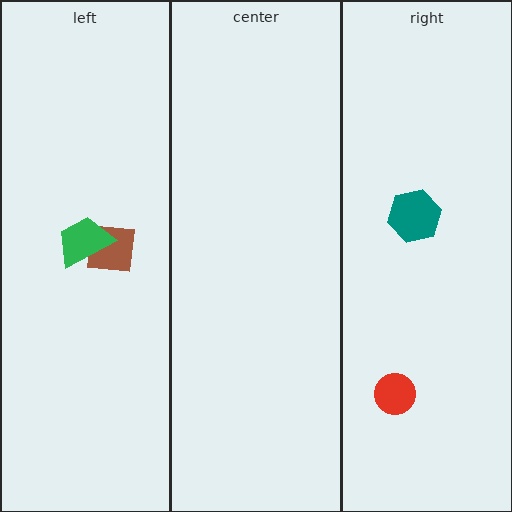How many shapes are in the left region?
2.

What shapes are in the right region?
The red circle, the teal hexagon.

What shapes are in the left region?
The brown square, the green trapezoid.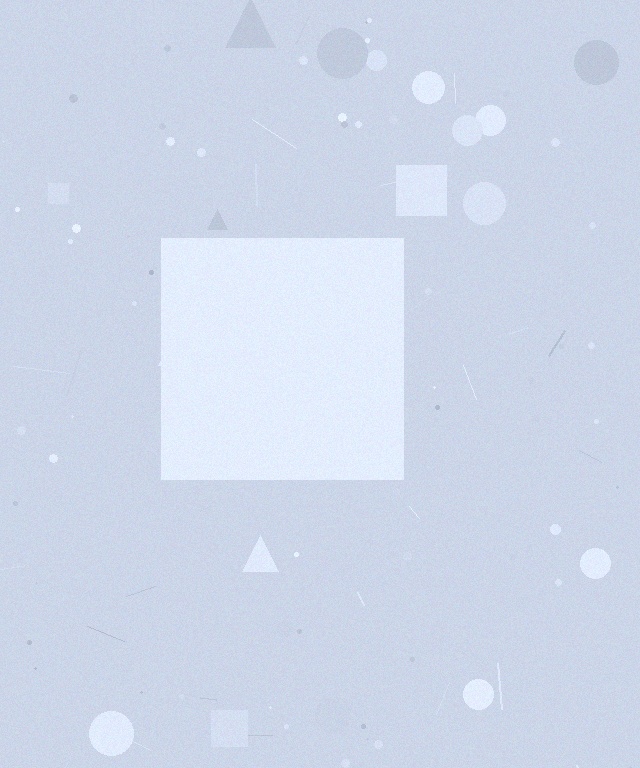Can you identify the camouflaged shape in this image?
The camouflaged shape is a square.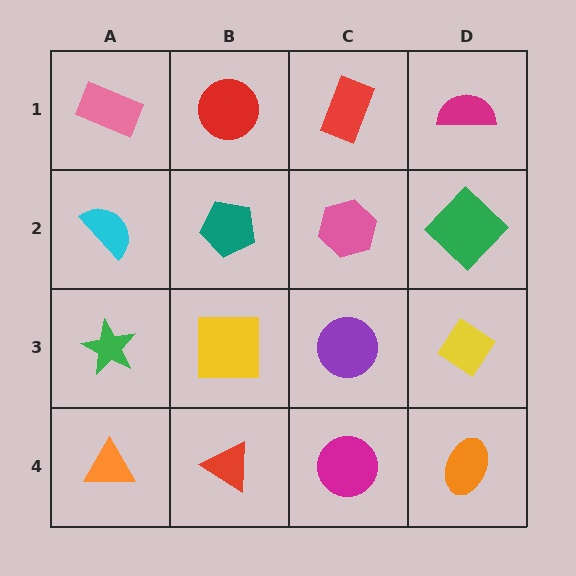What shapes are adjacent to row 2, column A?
A pink rectangle (row 1, column A), a green star (row 3, column A), a teal pentagon (row 2, column B).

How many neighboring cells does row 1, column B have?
3.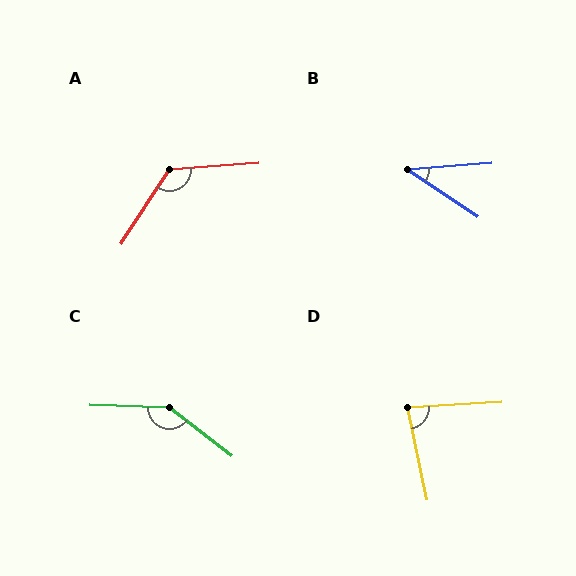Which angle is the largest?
C, at approximately 144 degrees.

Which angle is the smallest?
B, at approximately 38 degrees.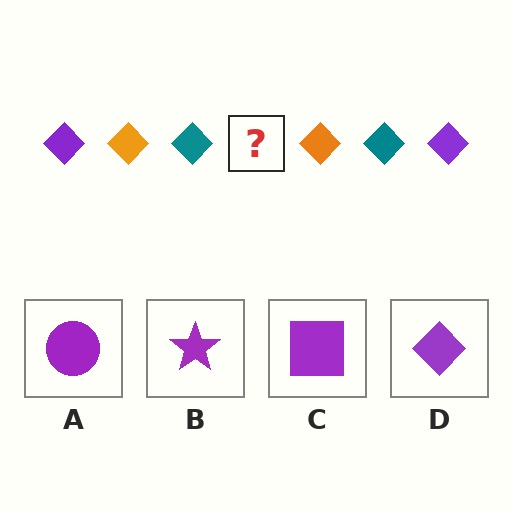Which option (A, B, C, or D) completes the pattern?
D.